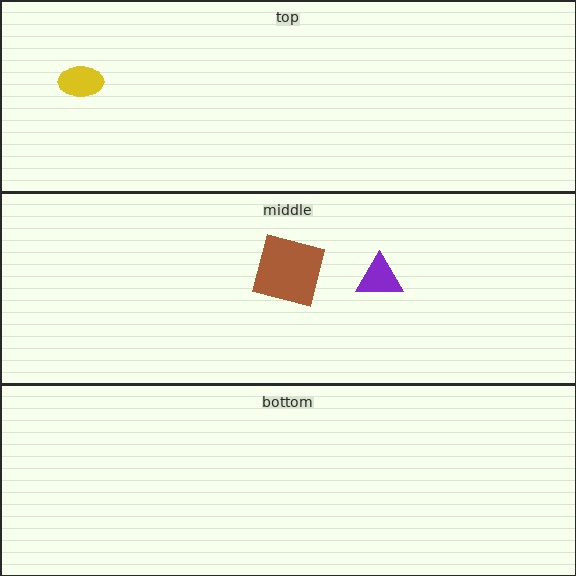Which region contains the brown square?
The middle region.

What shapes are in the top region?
The yellow ellipse.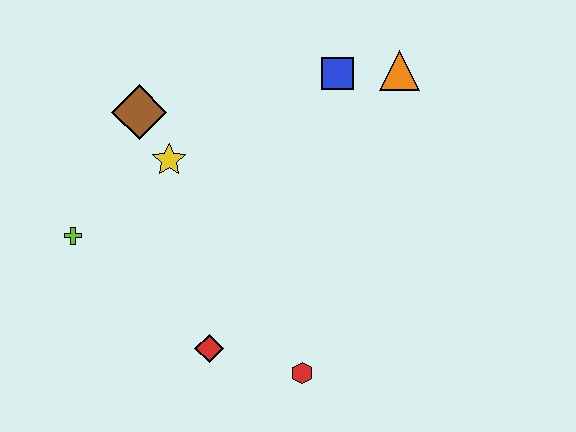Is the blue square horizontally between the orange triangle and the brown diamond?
Yes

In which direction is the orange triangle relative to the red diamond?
The orange triangle is above the red diamond.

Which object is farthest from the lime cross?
The orange triangle is farthest from the lime cross.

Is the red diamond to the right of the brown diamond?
Yes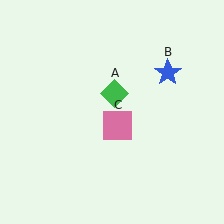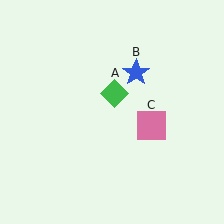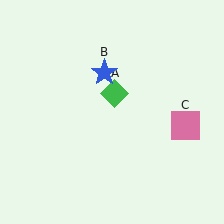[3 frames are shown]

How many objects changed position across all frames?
2 objects changed position: blue star (object B), pink square (object C).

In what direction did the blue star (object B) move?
The blue star (object B) moved left.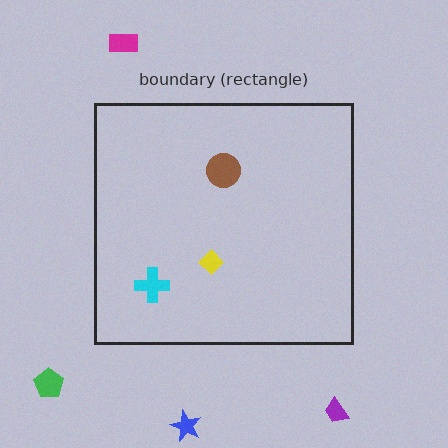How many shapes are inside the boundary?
3 inside, 4 outside.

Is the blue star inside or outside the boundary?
Outside.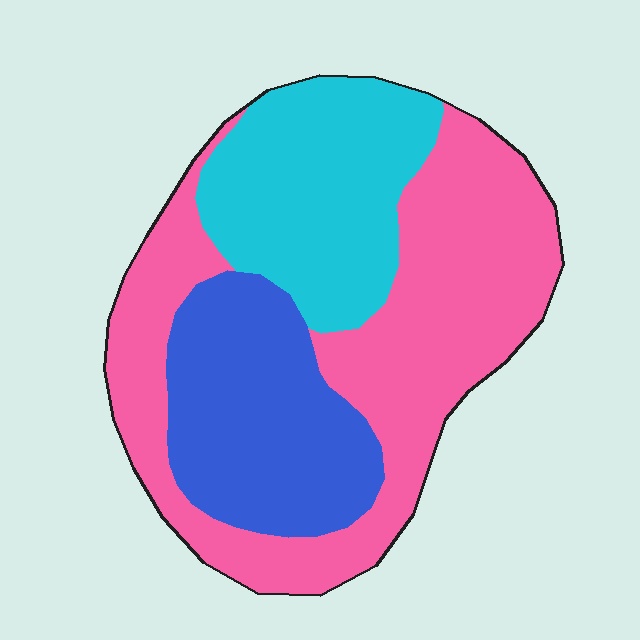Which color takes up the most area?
Pink, at roughly 50%.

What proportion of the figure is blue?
Blue covers about 25% of the figure.